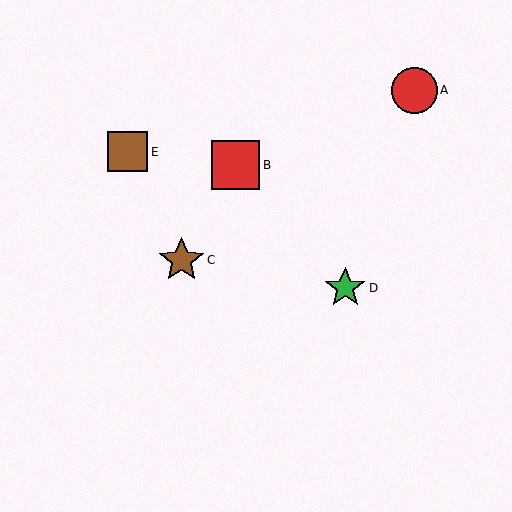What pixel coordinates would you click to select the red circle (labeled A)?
Click at (414, 90) to select the red circle A.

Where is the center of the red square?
The center of the red square is at (235, 165).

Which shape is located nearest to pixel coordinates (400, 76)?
The red circle (labeled A) at (414, 90) is nearest to that location.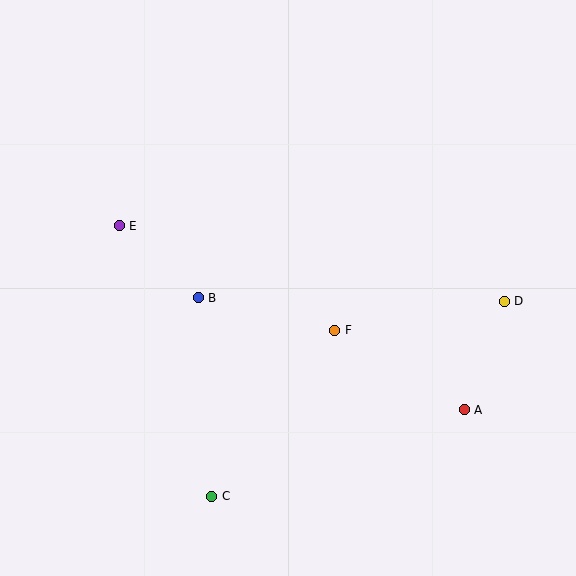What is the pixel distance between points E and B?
The distance between E and B is 107 pixels.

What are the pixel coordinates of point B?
Point B is at (198, 298).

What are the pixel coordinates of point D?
Point D is at (504, 301).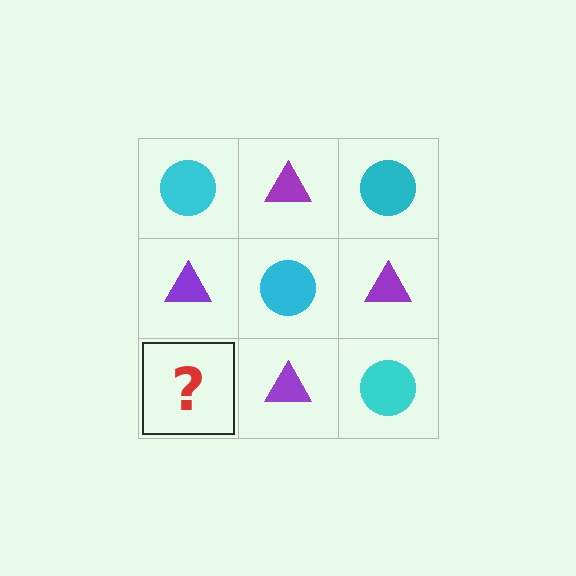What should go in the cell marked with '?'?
The missing cell should contain a cyan circle.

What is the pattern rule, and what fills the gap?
The rule is that it alternates cyan circle and purple triangle in a checkerboard pattern. The gap should be filled with a cyan circle.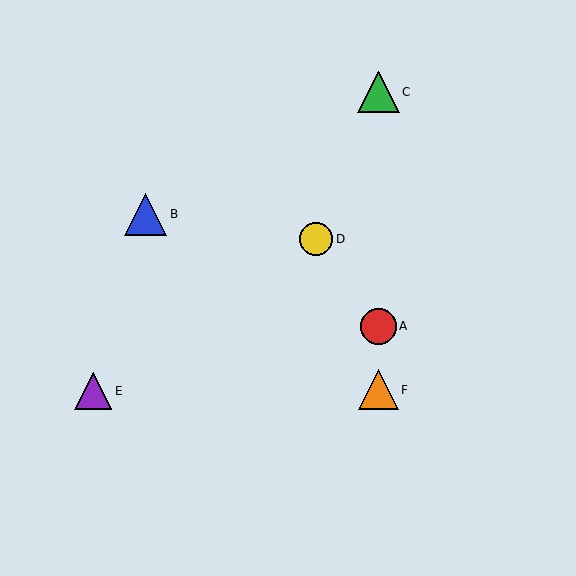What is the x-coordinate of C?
Object C is at x≈379.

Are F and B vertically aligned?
No, F is at x≈379 and B is at x≈146.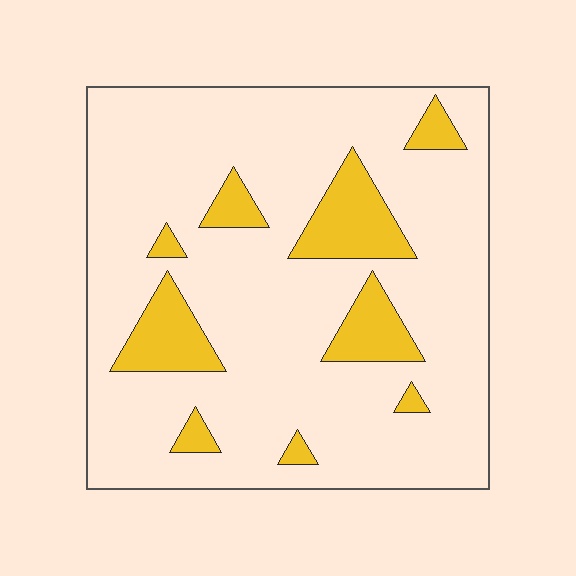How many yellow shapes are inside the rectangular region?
9.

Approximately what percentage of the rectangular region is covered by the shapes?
Approximately 15%.